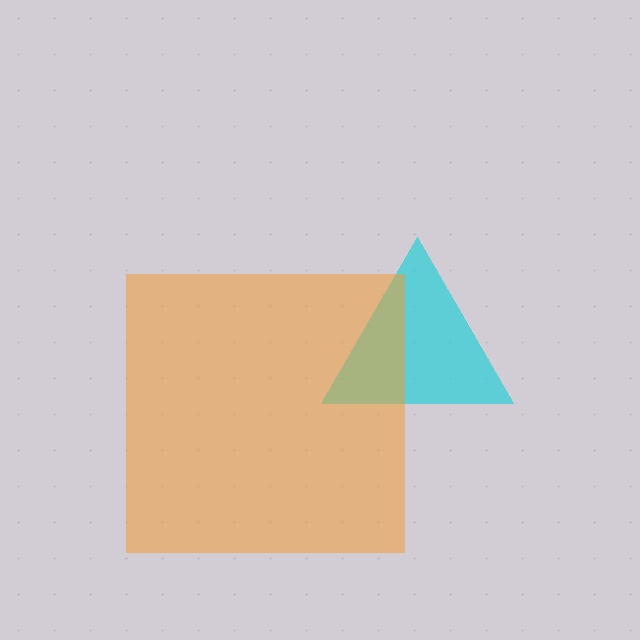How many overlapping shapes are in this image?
There are 2 overlapping shapes in the image.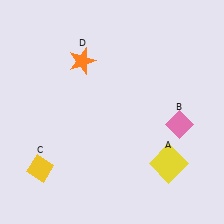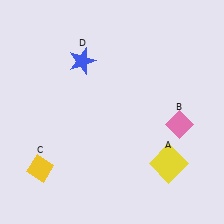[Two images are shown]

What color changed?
The star (D) changed from orange in Image 1 to blue in Image 2.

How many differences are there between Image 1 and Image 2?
There is 1 difference between the two images.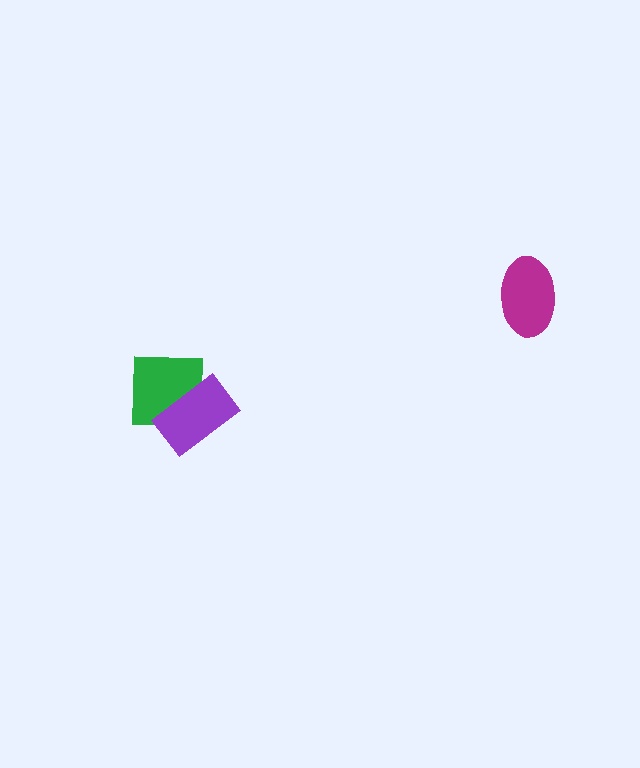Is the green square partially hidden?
Yes, it is partially covered by another shape.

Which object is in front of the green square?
The purple rectangle is in front of the green square.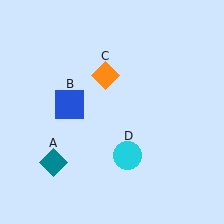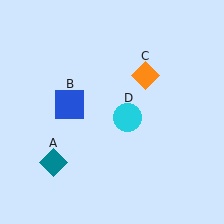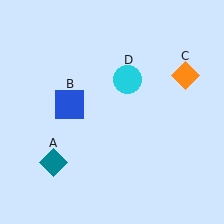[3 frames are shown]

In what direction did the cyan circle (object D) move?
The cyan circle (object D) moved up.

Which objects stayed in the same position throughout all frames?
Teal diamond (object A) and blue square (object B) remained stationary.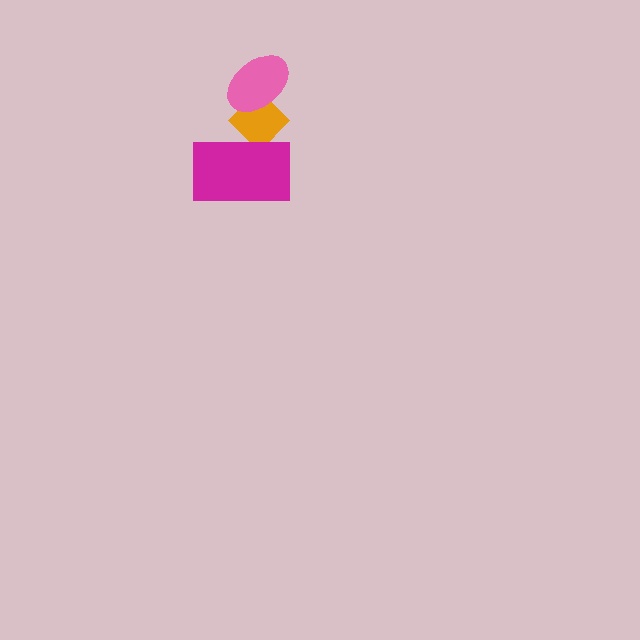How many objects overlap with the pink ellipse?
1 object overlaps with the pink ellipse.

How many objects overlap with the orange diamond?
2 objects overlap with the orange diamond.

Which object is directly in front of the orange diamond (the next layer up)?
The magenta rectangle is directly in front of the orange diamond.